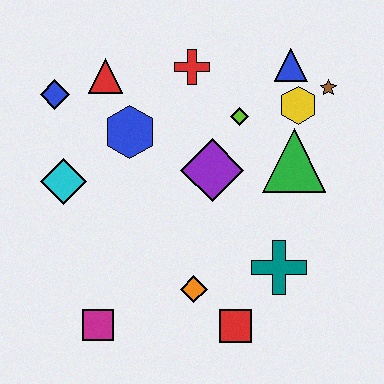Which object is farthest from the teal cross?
The blue diamond is farthest from the teal cross.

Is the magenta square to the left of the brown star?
Yes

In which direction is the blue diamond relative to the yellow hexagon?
The blue diamond is to the left of the yellow hexagon.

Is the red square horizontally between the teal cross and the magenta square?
Yes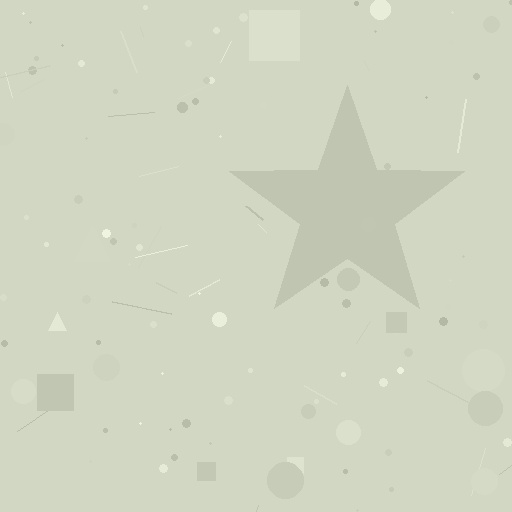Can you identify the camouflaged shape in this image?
The camouflaged shape is a star.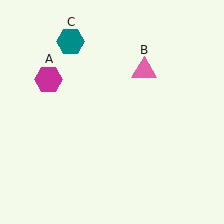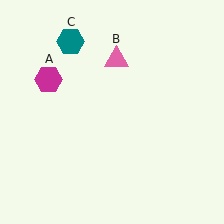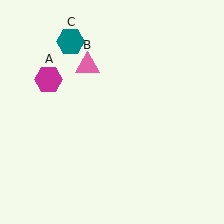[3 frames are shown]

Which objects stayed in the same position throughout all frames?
Magenta hexagon (object A) and teal hexagon (object C) remained stationary.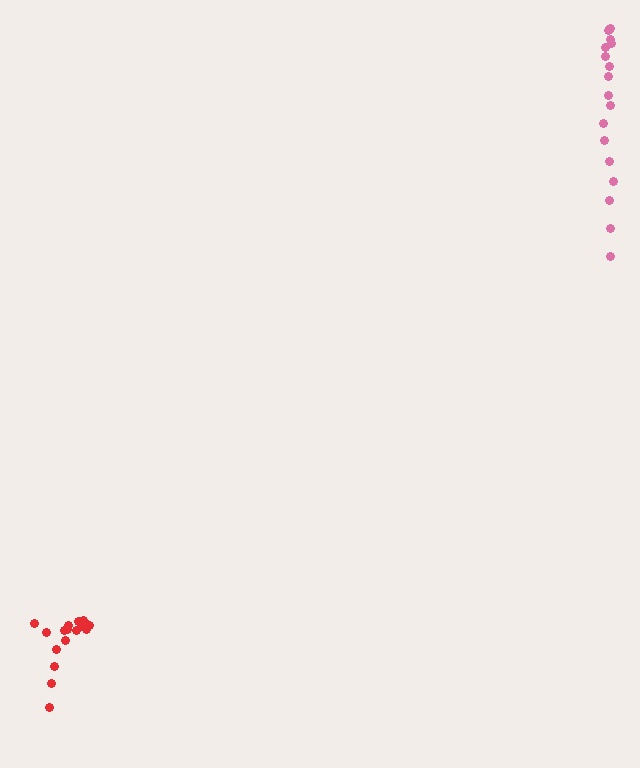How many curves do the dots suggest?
There are 2 distinct paths.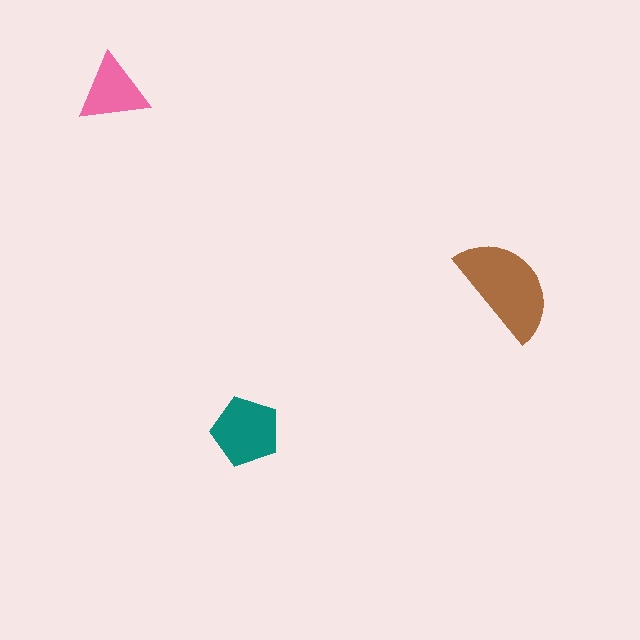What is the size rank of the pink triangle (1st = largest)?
3rd.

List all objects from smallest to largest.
The pink triangle, the teal pentagon, the brown semicircle.